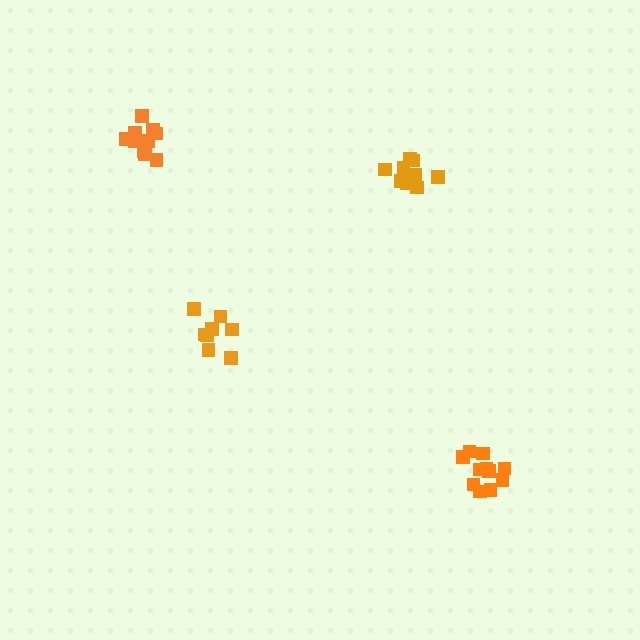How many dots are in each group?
Group 1: 9 dots, Group 2: 8 dots, Group 3: 11 dots, Group 4: 11 dots (39 total).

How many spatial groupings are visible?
There are 4 spatial groupings.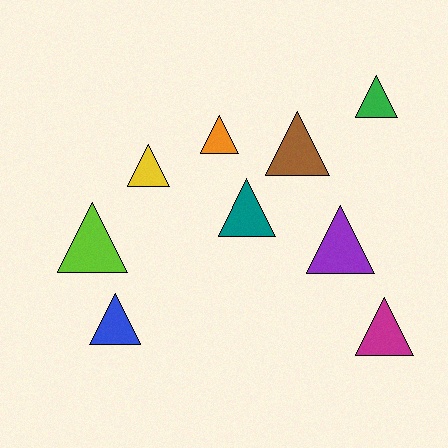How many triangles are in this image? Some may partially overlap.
There are 9 triangles.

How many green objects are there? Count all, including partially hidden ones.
There is 1 green object.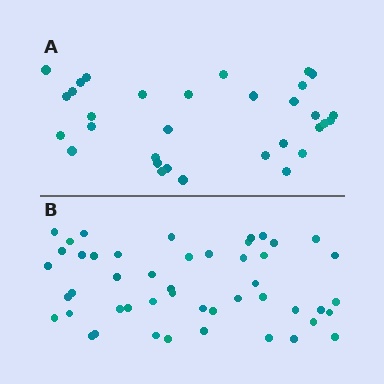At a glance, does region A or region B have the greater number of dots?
Region B (the bottom region) has more dots.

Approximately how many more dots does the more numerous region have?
Region B has approximately 15 more dots than region A.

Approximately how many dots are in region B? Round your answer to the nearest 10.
About 50 dots. (The exact count is 48, which rounds to 50.)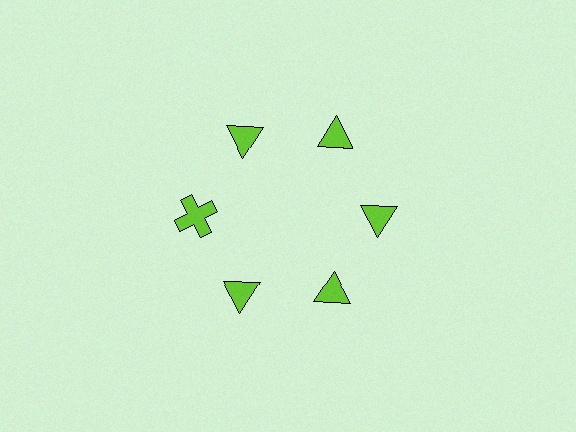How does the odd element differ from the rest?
It has a different shape: cross instead of triangle.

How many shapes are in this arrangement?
There are 6 shapes arranged in a ring pattern.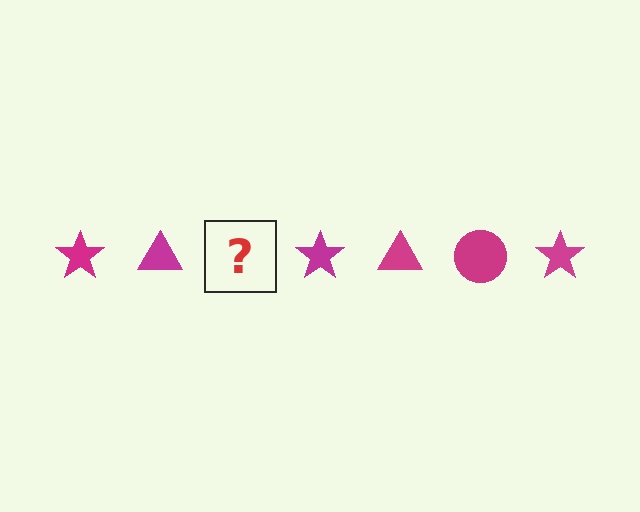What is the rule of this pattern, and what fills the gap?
The rule is that the pattern cycles through star, triangle, circle shapes in magenta. The gap should be filled with a magenta circle.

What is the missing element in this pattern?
The missing element is a magenta circle.